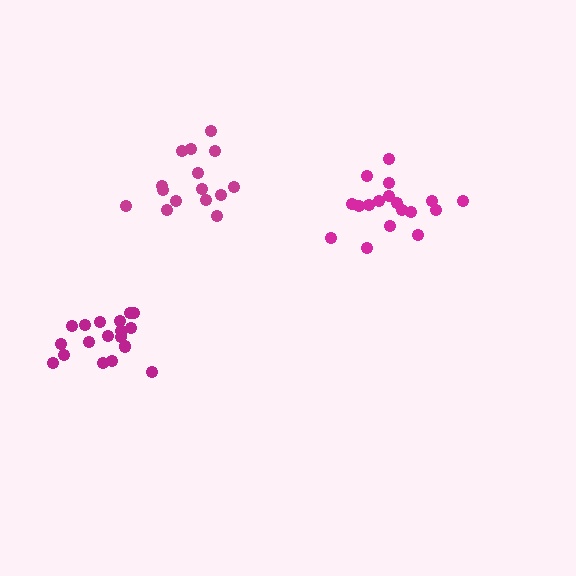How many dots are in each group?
Group 1: 18 dots, Group 2: 16 dots, Group 3: 18 dots (52 total).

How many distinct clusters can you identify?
There are 3 distinct clusters.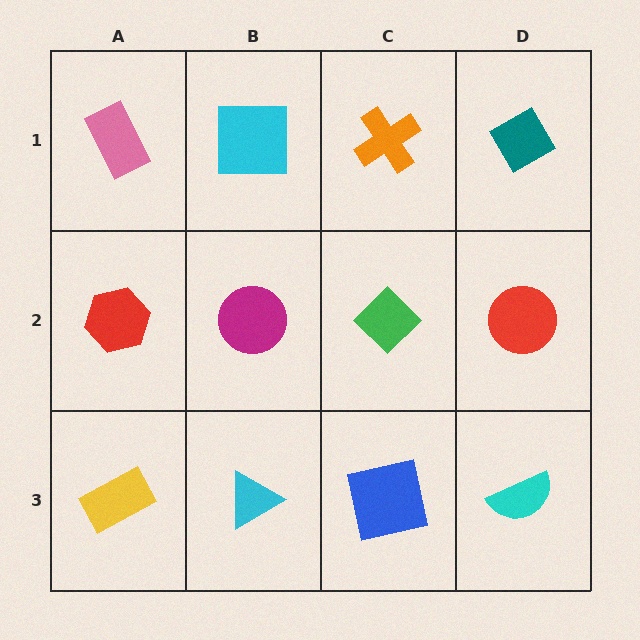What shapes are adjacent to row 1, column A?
A red hexagon (row 2, column A), a cyan square (row 1, column B).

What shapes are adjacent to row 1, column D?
A red circle (row 2, column D), an orange cross (row 1, column C).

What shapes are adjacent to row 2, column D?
A teal diamond (row 1, column D), a cyan semicircle (row 3, column D), a green diamond (row 2, column C).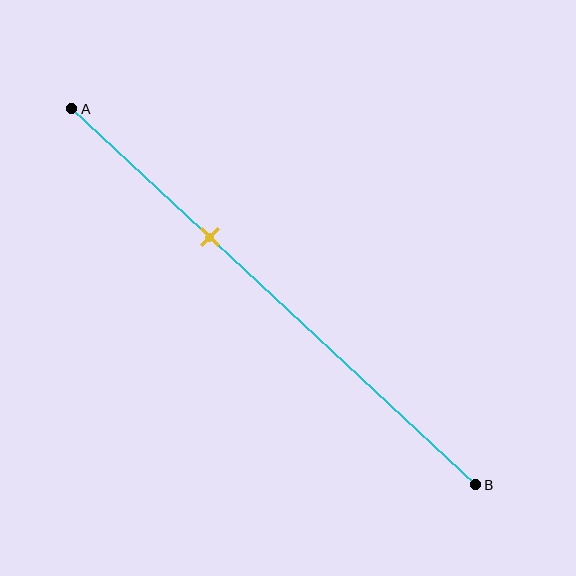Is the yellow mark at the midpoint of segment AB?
No, the mark is at about 35% from A, not at the 50% midpoint.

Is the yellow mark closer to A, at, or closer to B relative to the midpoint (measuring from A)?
The yellow mark is closer to point A than the midpoint of segment AB.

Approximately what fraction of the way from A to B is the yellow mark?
The yellow mark is approximately 35% of the way from A to B.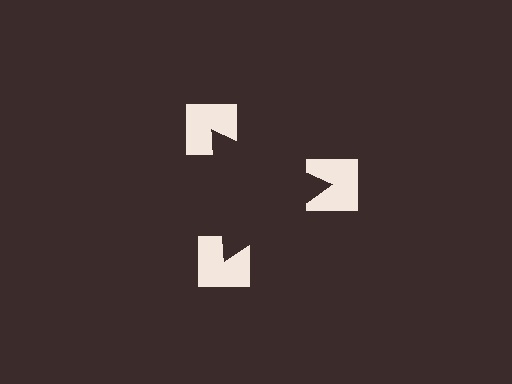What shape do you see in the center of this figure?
An illusory triangle — its edges are inferred from the aligned wedge cuts in the notched squares, not physically drawn.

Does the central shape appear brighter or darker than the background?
It typically appears slightly darker than the background, even though no actual brightness change is drawn.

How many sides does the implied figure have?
3 sides.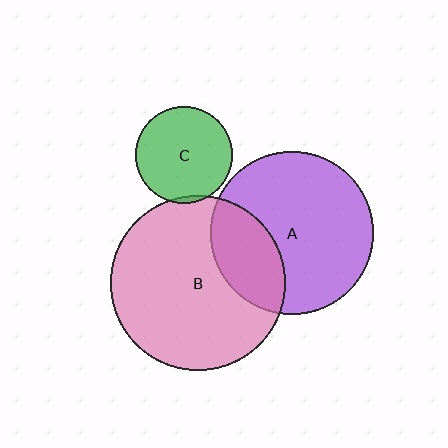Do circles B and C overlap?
Yes.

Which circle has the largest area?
Circle B (pink).